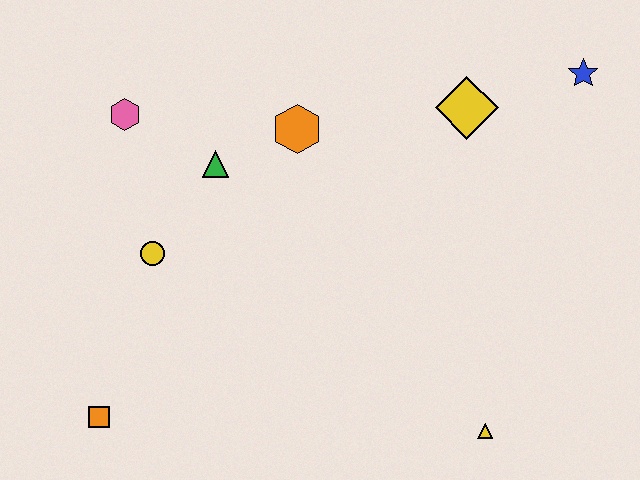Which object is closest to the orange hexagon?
The green triangle is closest to the orange hexagon.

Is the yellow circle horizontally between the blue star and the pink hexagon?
Yes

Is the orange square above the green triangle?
No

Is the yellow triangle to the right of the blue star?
No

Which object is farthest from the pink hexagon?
The yellow triangle is farthest from the pink hexagon.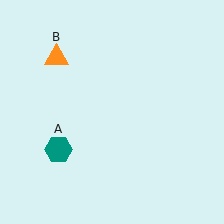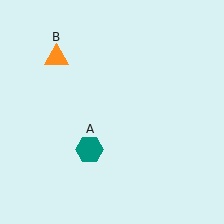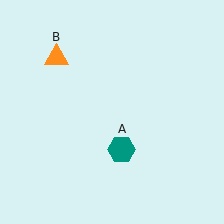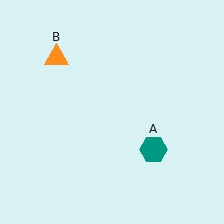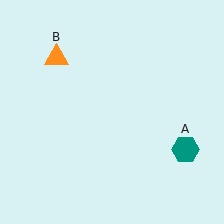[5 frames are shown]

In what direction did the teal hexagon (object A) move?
The teal hexagon (object A) moved right.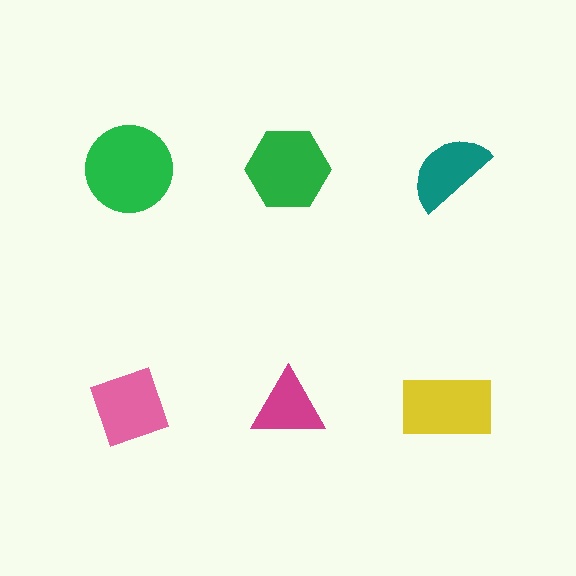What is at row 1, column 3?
A teal semicircle.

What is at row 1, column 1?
A green circle.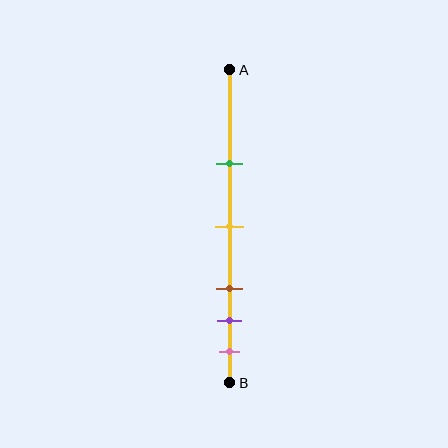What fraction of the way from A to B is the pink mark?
The pink mark is approximately 90% (0.9) of the way from A to B.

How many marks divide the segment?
There are 5 marks dividing the segment.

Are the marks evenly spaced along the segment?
No, the marks are not evenly spaced.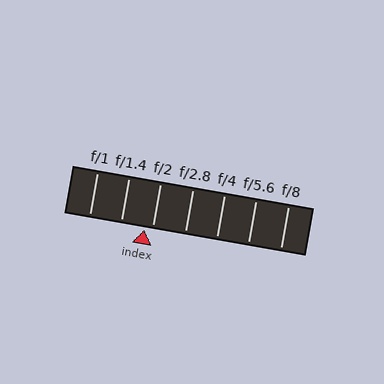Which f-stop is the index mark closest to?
The index mark is closest to f/2.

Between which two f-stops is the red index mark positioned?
The index mark is between f/1.4 and f/2.